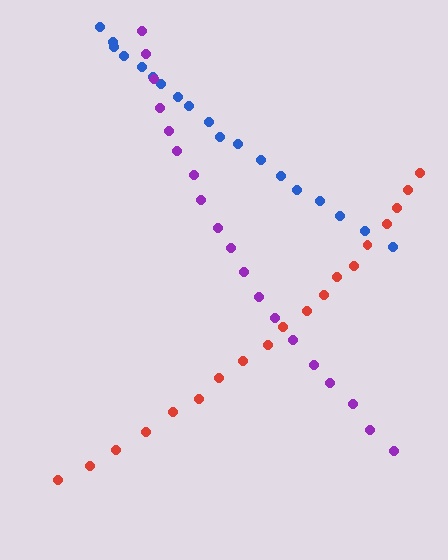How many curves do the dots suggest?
There are 3 distinct paths.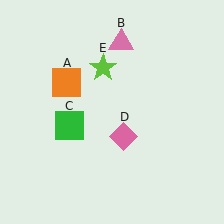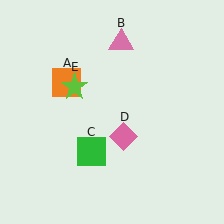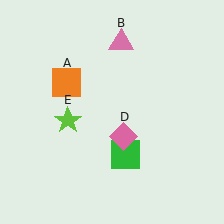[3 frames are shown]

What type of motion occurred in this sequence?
The green square (object C), lime star (object E) rotated counterclockwise around the center of the scene.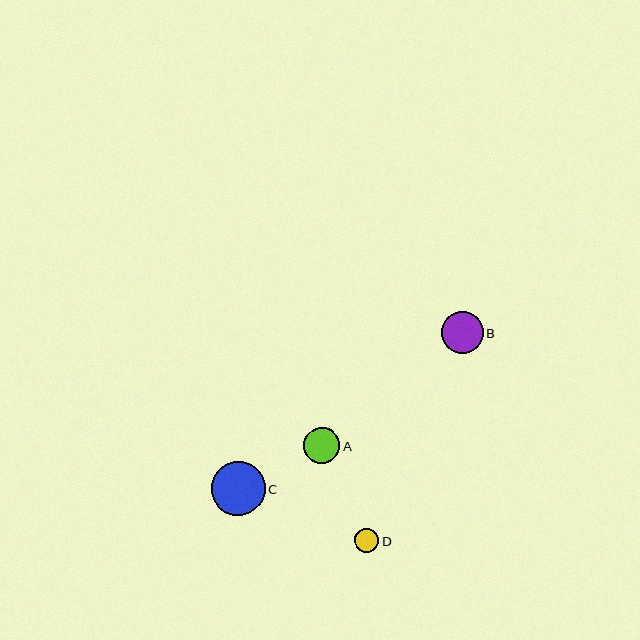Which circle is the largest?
Circle C is the largest with a size of approximately 54 pixels.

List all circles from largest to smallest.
From largest to smallest: C, B, A, D.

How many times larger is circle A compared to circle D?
Circle A is approximately 1.5 times the size of circle D.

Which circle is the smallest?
Circle D is the smallest with a size of approximately 24 pixels.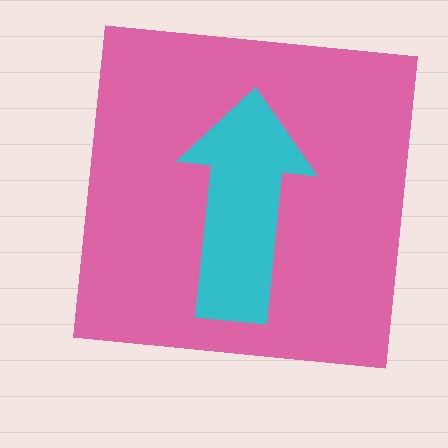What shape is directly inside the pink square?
The cyan arrow.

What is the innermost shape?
The cyan arrow.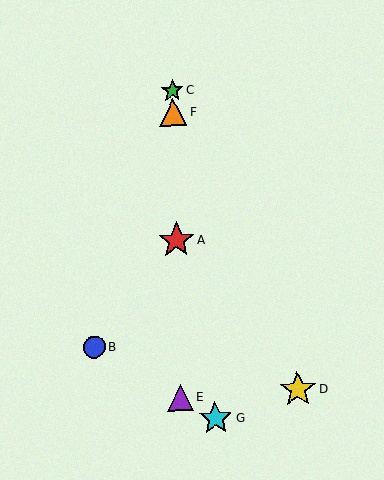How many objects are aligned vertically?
4 objects (A, C, E, F) are aligned vertically.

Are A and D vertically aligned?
No, A is at x≈176 and D is at x≈298.